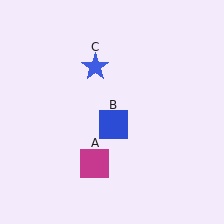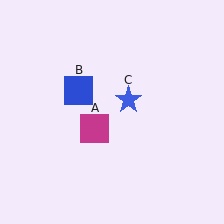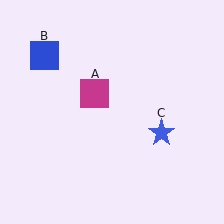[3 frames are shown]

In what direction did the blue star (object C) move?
The blue star (object C) moved down and to the right.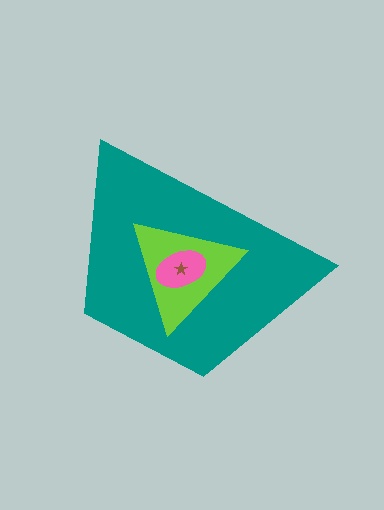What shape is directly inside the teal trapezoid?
The lime triangle.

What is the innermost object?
The brown star.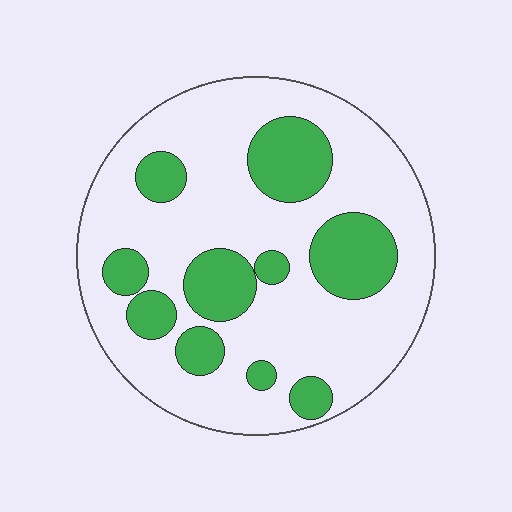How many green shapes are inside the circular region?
10.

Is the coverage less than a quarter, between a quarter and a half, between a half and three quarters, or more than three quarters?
Between a quarter and a half.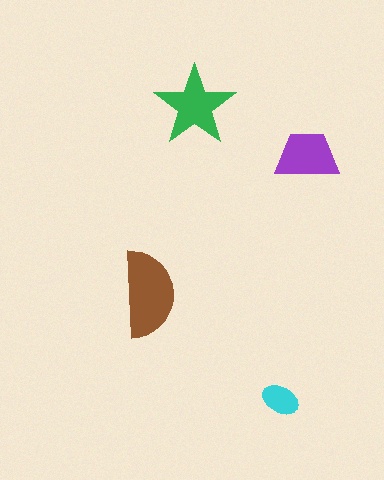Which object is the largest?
The brown semicircle.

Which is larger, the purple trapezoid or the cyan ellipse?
The purple trapezoid.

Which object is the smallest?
The cyan ellipse.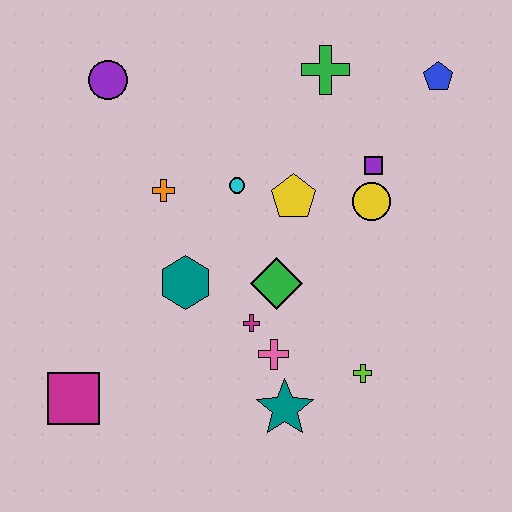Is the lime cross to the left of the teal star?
No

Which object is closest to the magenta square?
The teal hexagon is closest to the magenta square.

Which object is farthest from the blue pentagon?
The magenta square is farthest from the blue pentagon.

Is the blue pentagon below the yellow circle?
No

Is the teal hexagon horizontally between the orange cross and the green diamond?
Yes